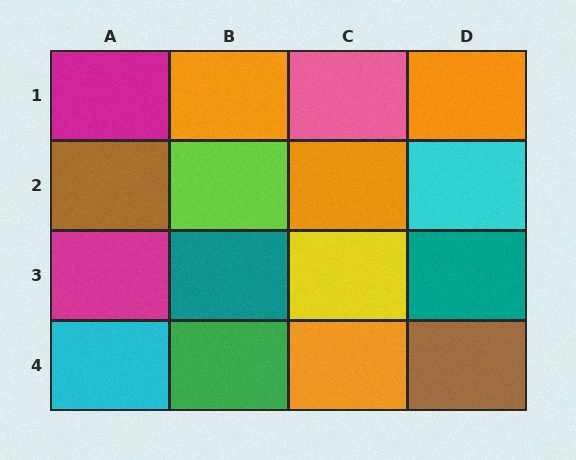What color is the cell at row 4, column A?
Cyan.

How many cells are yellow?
1 cell is yellow.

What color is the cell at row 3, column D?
Teal.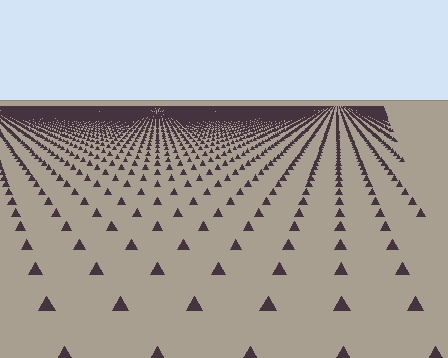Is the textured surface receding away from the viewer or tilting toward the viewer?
The surface is receding away from the viewer. Texture elements get smaller and denser toward the top.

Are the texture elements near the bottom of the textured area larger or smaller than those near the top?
Larger. Near the bottom, elements are closer to the viewer and appear at a bigger on-screen size.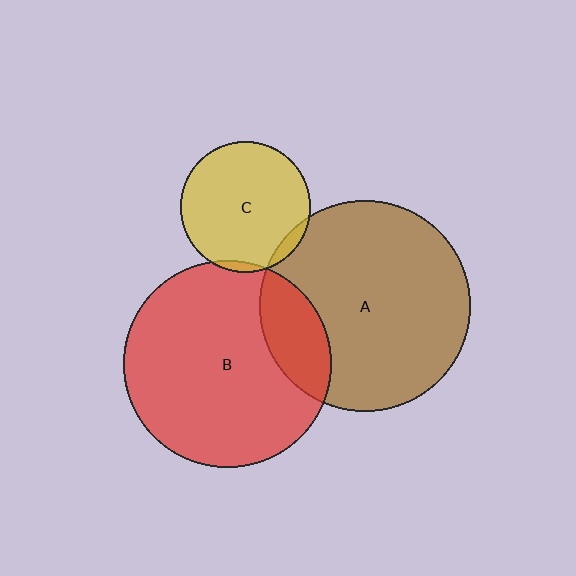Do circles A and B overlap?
Yes.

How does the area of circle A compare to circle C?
Approximately 2.6 times.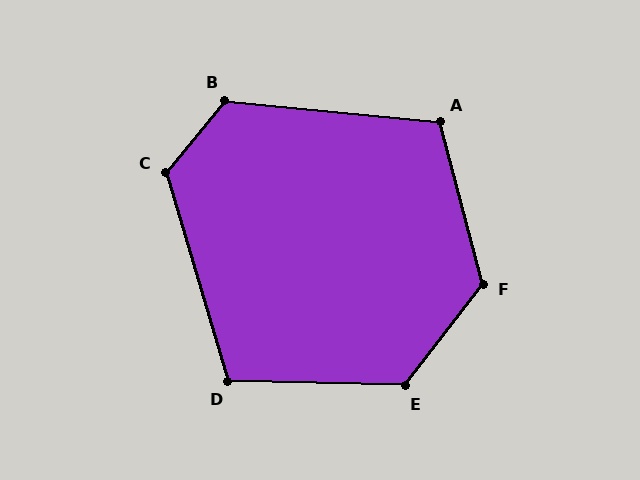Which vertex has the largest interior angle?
F, at approximately 128 degrees.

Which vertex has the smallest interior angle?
D, at approximately 108 degrees.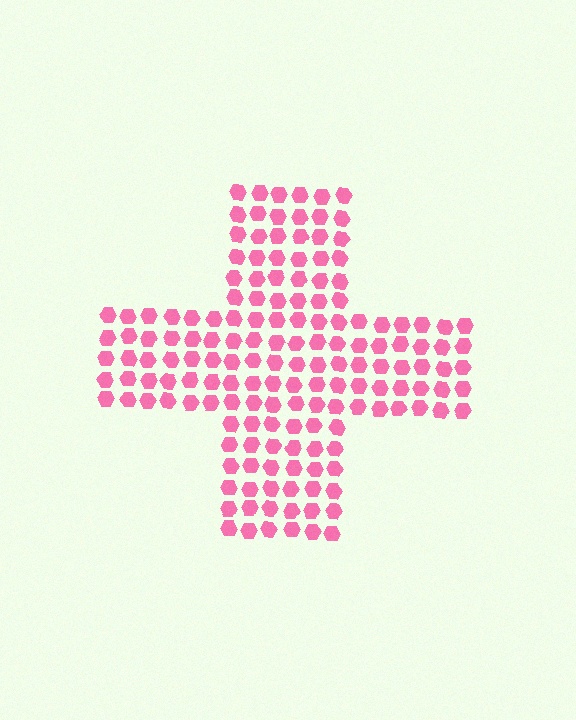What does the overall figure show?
The overall figure shows a cross.